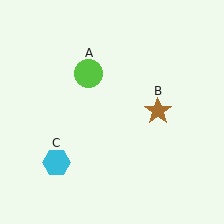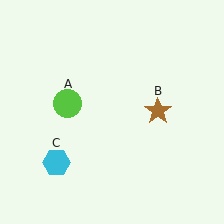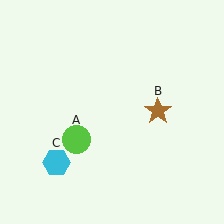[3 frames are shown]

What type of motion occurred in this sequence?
The lime circle (object A) rotated counterclockwise around the center of the scene.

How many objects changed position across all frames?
1 object changed position: lime circle (object A).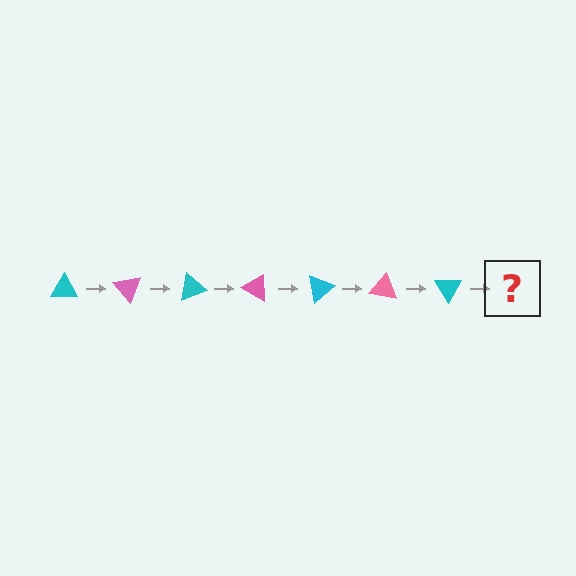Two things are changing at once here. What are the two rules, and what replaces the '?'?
The two rules are that it rotates 50 degrees each step and the color cycles through cyan and pink. The '?' should be a pink triangle, rotated 350 degrees from the start.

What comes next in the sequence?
The next element should be a pink triangle, rotated 350 degrees from the start.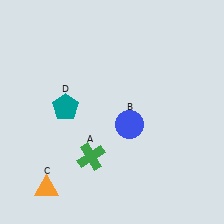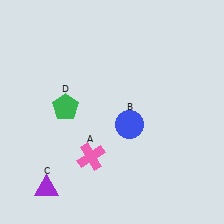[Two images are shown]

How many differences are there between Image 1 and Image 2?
There are 3 differences between the two images.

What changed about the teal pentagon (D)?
In Image 1, D is teal. In Image 2, it changed to green.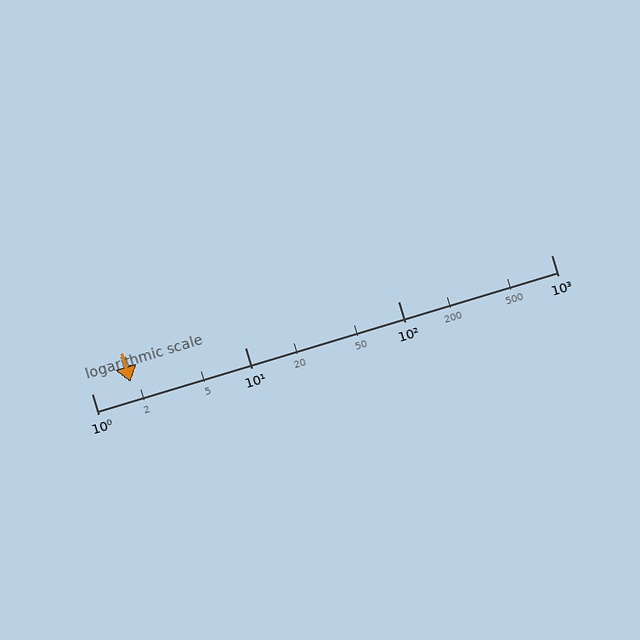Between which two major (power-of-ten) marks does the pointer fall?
The pointer is between 1 and 10.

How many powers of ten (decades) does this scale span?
The scale spans 3 decades, from 1 to 1000.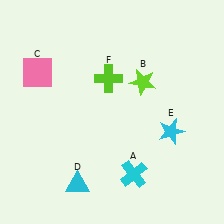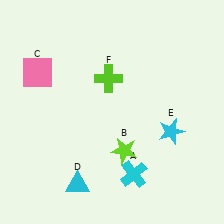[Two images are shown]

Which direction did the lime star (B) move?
The lime star (B) moved down.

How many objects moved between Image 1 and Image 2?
1 object moved between the two images.